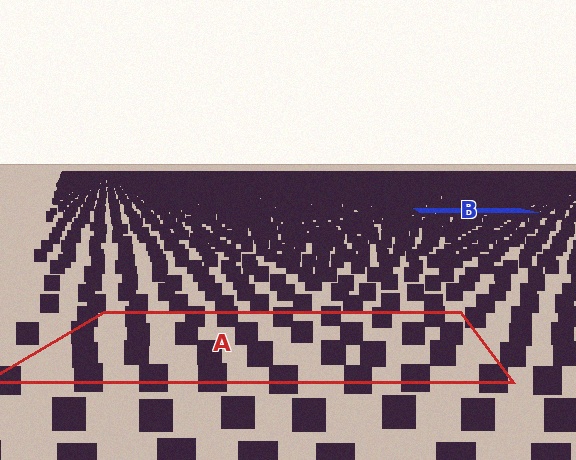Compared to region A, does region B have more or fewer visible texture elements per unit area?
Region B has more texture elements per unit area — they are packed more densely because it is farther away.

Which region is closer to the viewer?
Region A is closer. The texture elements there are larger and more spread out.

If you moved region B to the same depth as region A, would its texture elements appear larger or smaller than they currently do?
They would appear larger. At a closer depth, the same texture elements are projected at a bigger on-screen size.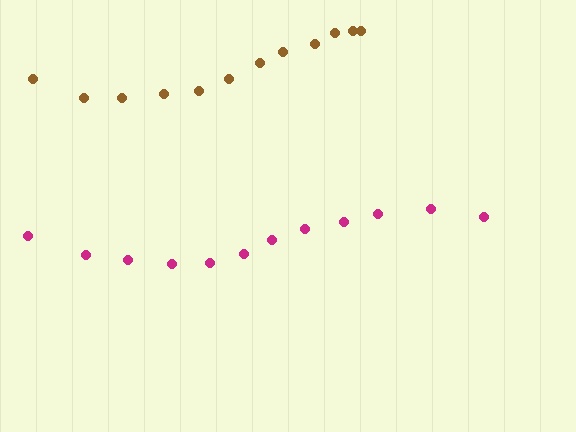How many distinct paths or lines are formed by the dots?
There are 2 distinct paths.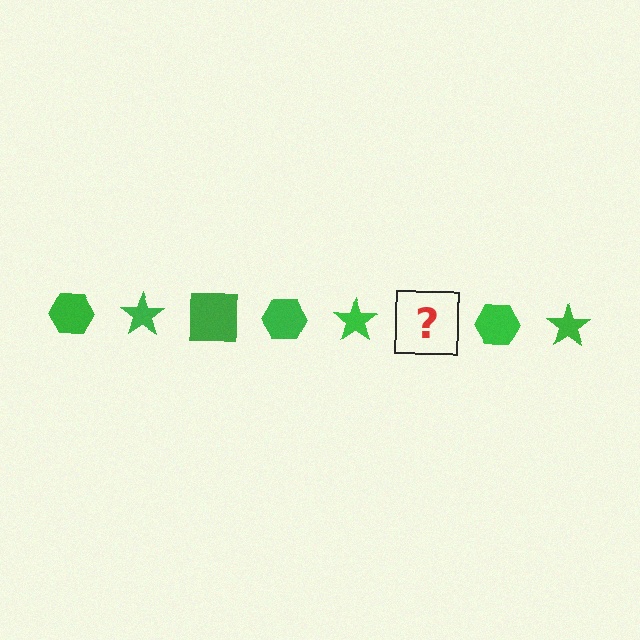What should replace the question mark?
The question mark should be replaced with a green square.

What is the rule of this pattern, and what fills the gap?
The rule is that the pattern cycles through hexagon, star, square shapes in green. The gap should be filled with a green square.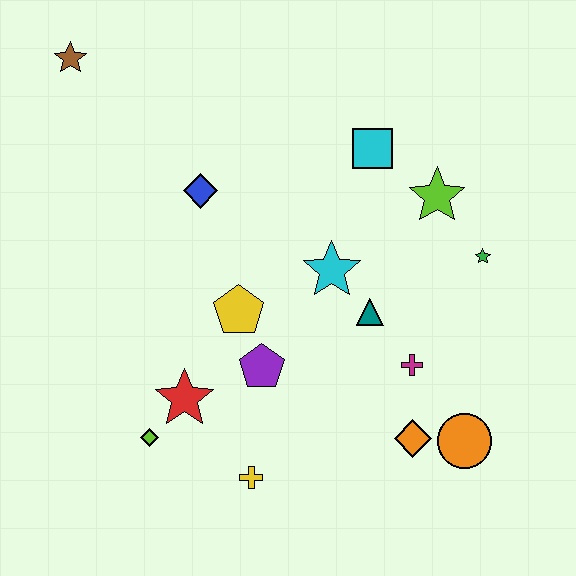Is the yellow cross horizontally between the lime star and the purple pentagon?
No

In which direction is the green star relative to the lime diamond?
The green star is to the right of the lime diamond.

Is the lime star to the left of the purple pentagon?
No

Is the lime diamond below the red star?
Yes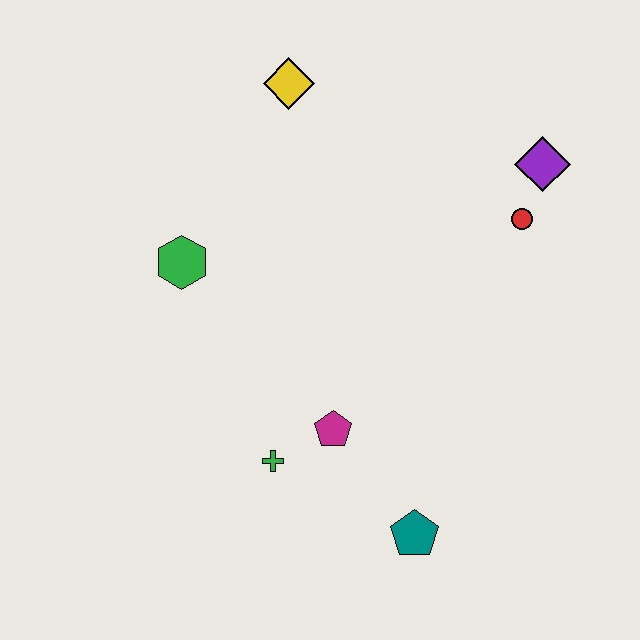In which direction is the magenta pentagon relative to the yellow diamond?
The magenta pentagon is below the yellow diamond.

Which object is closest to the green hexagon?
The yellow diamond is closest to the green hexagon.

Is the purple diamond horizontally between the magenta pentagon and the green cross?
No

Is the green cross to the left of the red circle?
Yes